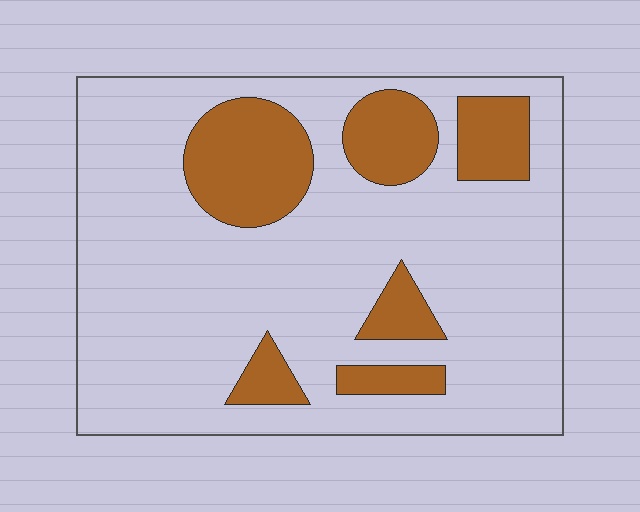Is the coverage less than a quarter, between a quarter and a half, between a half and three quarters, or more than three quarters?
Less than a quarter.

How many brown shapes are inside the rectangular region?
6.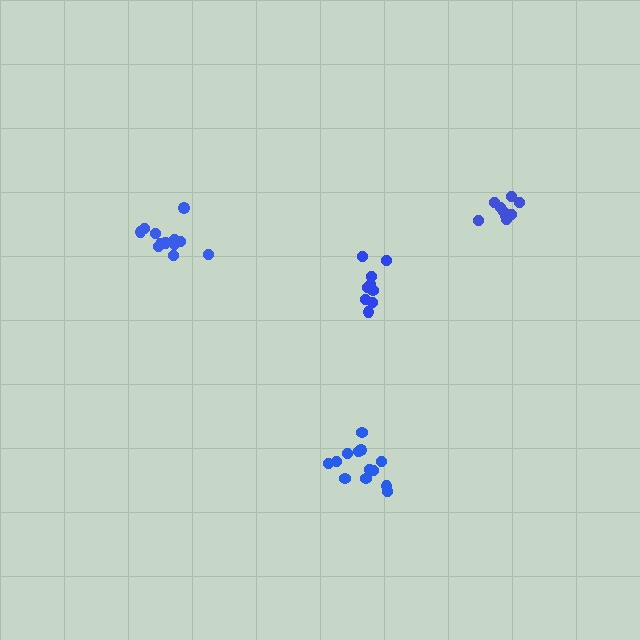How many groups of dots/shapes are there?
There are 4 groups.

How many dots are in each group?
Group 1: 9 dots, Group 2: 9 dots, Group 3: 13 dots, Group 4: 12 dots (43 total).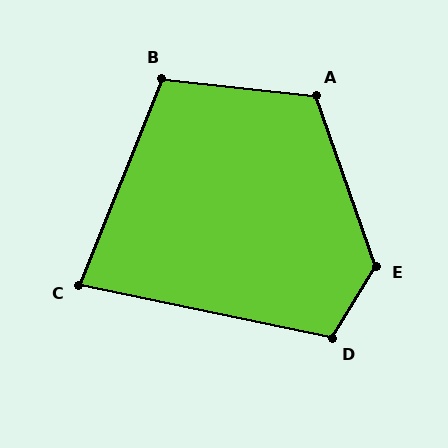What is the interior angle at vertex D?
Approximately 109 degrees (obtuse).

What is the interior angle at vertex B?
Approximately 106 degrees (obtuse).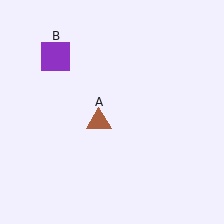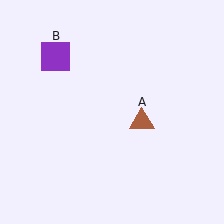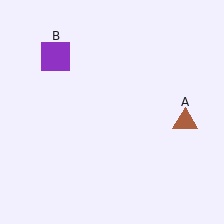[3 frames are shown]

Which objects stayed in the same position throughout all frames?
Purple square (object B) remained stationary.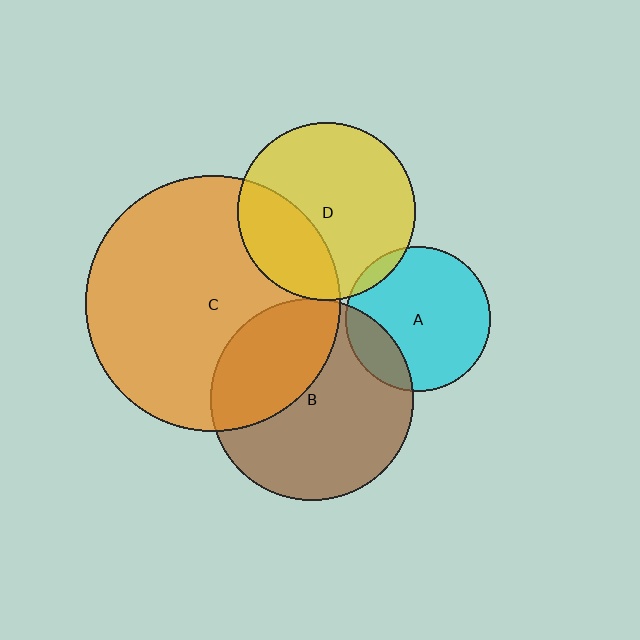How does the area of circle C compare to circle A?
Approximately 3.1 times.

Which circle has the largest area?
Circle C (orange).